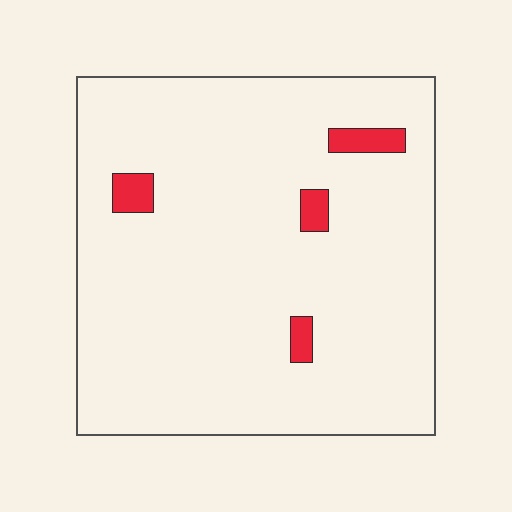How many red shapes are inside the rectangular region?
4.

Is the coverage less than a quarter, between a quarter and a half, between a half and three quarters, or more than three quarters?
Less than a quarter.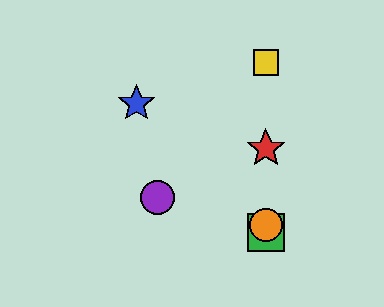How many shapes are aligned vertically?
4 shapes (the red star, the green square, the yellow square, the orange circle) are aligned vertically.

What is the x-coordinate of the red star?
The red star is at x≈266.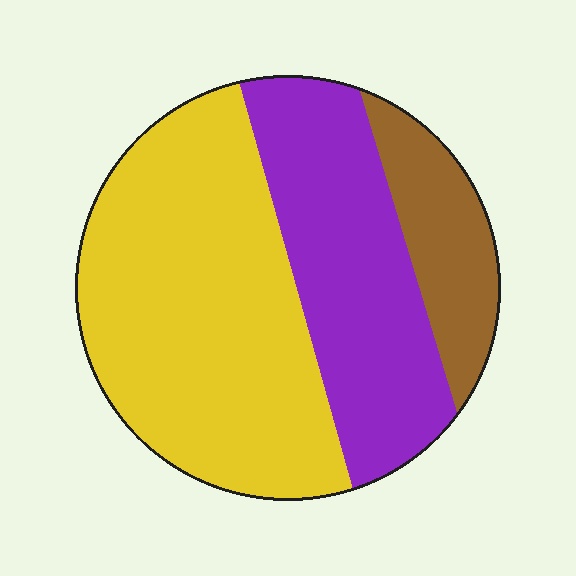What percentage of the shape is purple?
Purple covers 33% of the shape.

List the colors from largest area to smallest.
From largest to smallest: yellow, purple, brown.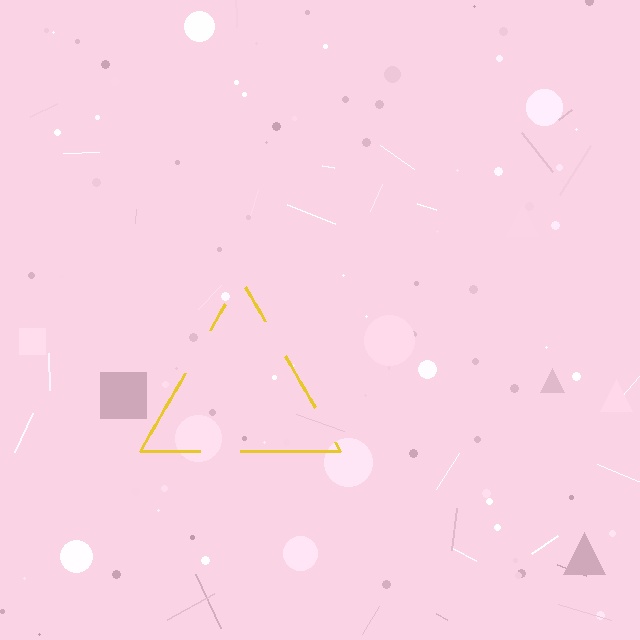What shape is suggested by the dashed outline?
The dashed outline suggests a triangle.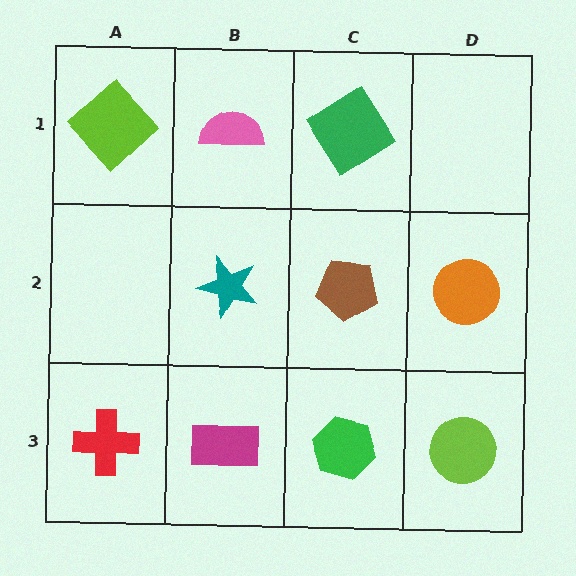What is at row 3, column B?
A magenta rectangle.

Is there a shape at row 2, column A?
No, that cell is empty.